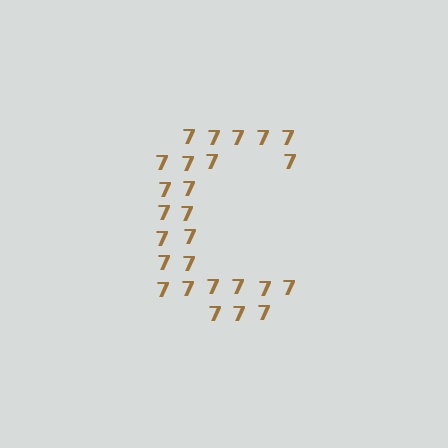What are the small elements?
The small elements are digit 7's.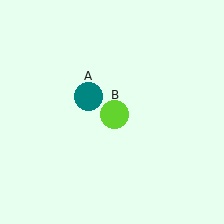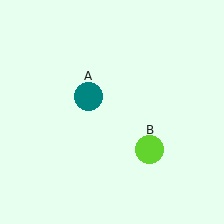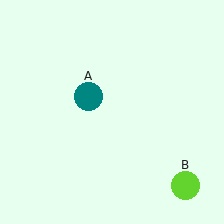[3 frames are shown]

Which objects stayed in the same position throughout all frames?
Teal circle (object A) remained stationary.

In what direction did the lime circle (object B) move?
The lime circle (object B) moved down and to the right.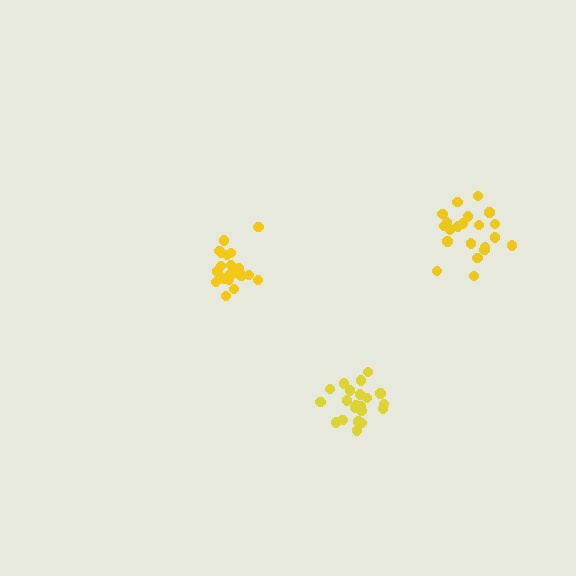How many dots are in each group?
Group 1: 20 dots, Group 2: 21 dots, Group 3: 21 dots (62 total).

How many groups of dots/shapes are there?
There are 3 groups.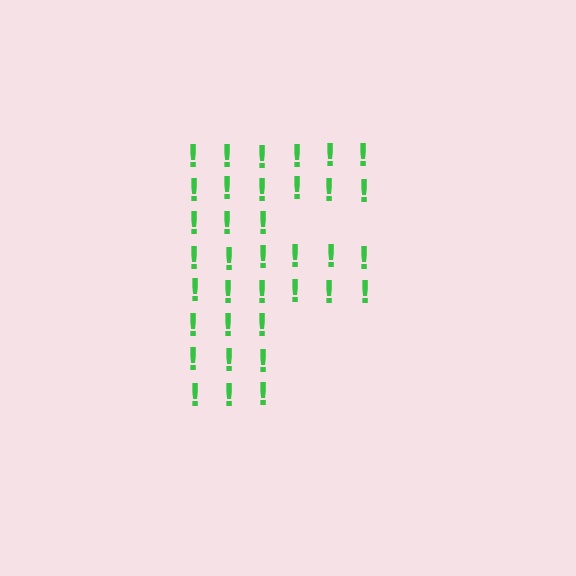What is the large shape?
The large shape is the letter F.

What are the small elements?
The small elements are exclamation marks.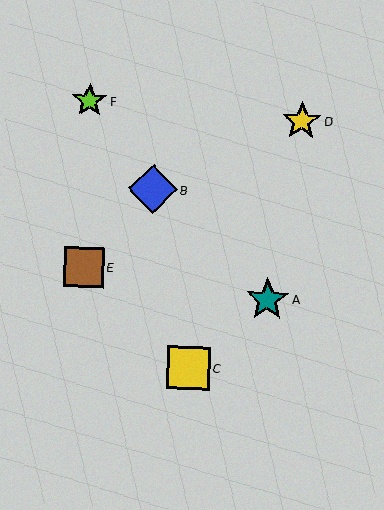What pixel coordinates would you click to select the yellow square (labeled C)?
Click at (188, 368) to select the yellow square C.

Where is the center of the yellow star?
The center of the yellow star is at (302, 121).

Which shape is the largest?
The blue diamond (labeled B) is the largest.